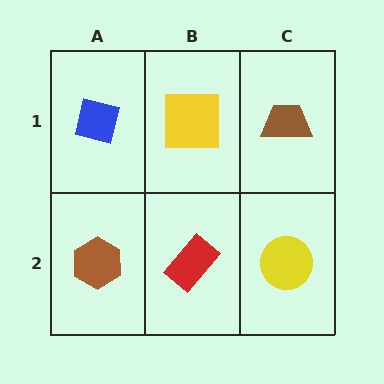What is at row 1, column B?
A yellow square.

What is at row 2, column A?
A brown hexagon.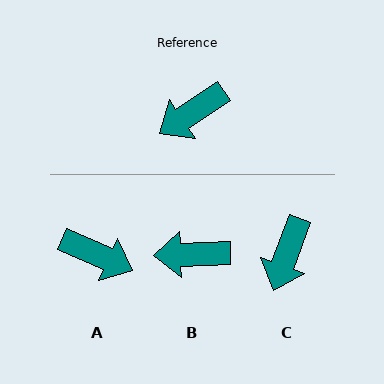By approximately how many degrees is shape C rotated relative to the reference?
Approximately 36 degrees counter-clockwise.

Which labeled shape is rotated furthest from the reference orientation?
A, about 122 degrees away.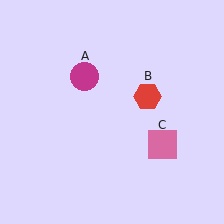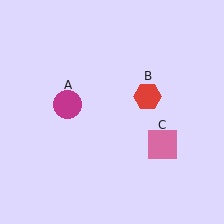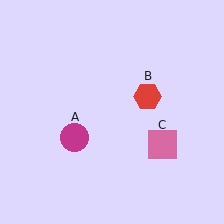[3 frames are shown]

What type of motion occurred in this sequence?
The magenta circle (object A) rotated counterclockwise around the center of the scene.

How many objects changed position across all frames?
1 object changed position: magenta circle (object A).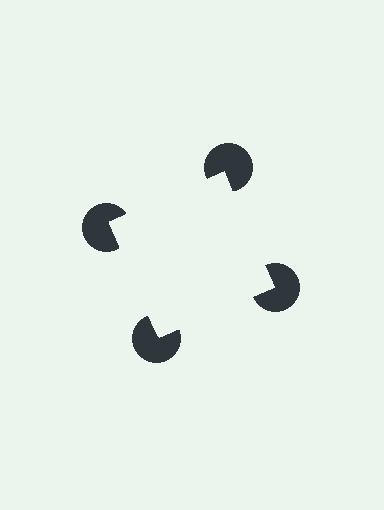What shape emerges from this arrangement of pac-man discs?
An illusory square — its edges are inferred from the aligned wedge cuts in the pac-man discs, not physically drawn.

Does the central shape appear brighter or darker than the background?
It typically appears slightly brighter than the background, even though no actual brightness change is drawn.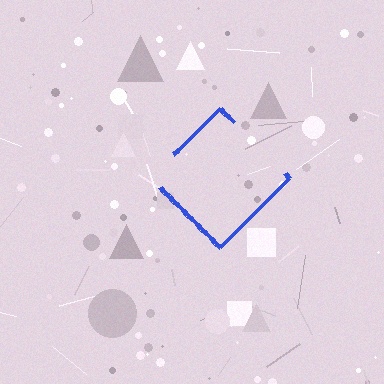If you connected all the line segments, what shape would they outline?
They would outline a diamond.